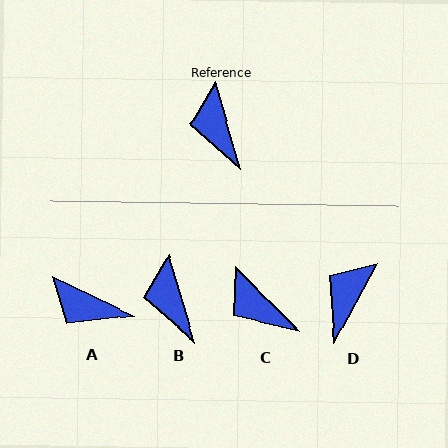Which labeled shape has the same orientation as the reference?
B.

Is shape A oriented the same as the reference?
No, it is off by about 48 degrees.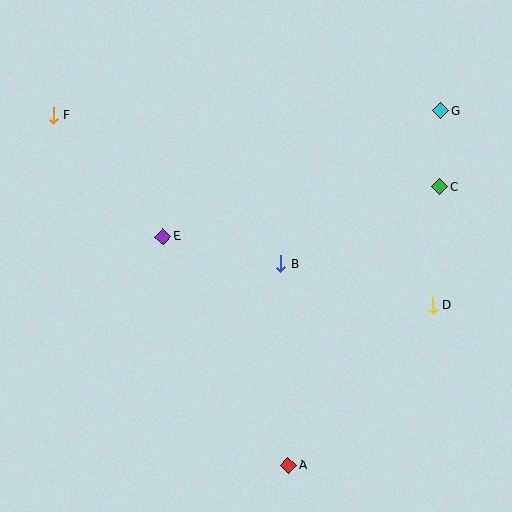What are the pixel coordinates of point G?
Point G is at (441, 111).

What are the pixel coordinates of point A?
Point A is at (289, 466).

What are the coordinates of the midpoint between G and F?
The midpoint between G and F is at (247, 113).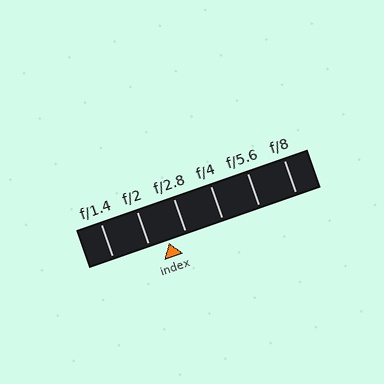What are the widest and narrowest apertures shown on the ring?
The widest aperture shown is f/1.4 and the narrowest is f/8.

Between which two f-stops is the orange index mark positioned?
The index mark is between f/2 and f/2.8.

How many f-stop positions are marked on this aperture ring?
There are 6 f-stop positions marked.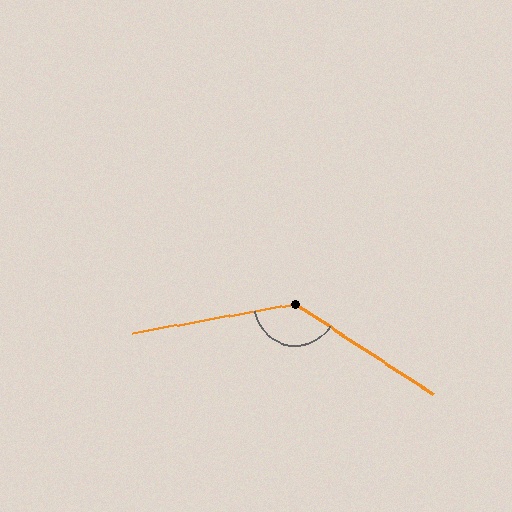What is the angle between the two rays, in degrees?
Approximately 137 degrees.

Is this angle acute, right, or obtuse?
It is obtuse.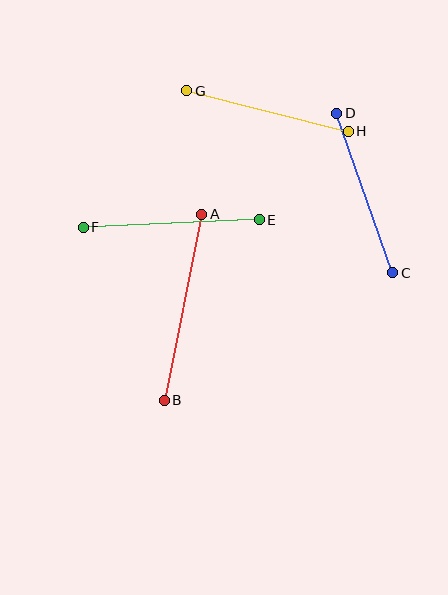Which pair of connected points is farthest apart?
Points A and B are farthest apart.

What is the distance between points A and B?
The distance is approximately 190 pixels.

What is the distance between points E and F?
The distance is approximately 176 pixels.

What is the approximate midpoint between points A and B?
The midpoint is at approximately (183, 307) pixels.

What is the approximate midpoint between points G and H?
The midpoint is at approximately (267, 111) pixels.